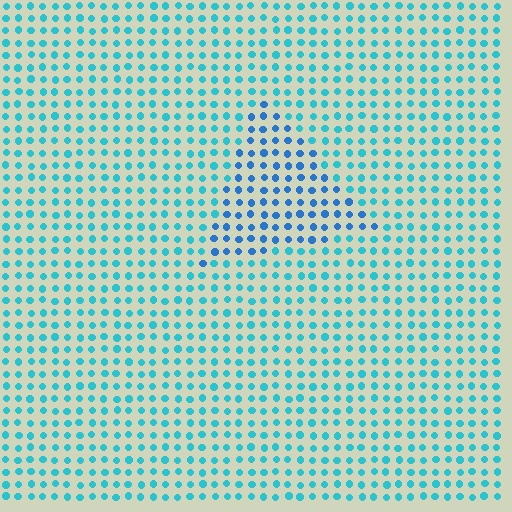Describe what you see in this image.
The image is filled with small cyan elements in a uniform arrangement. A triangle-shaped region is visible where the elements are tinted to a slightly different hue, forming a subtle color boundary.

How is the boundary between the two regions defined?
The boundary is defined purely by a slight shift in hue (about 28 degrees). Spacing, size, and orientation are identical on both sides.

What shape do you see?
I see a triangle.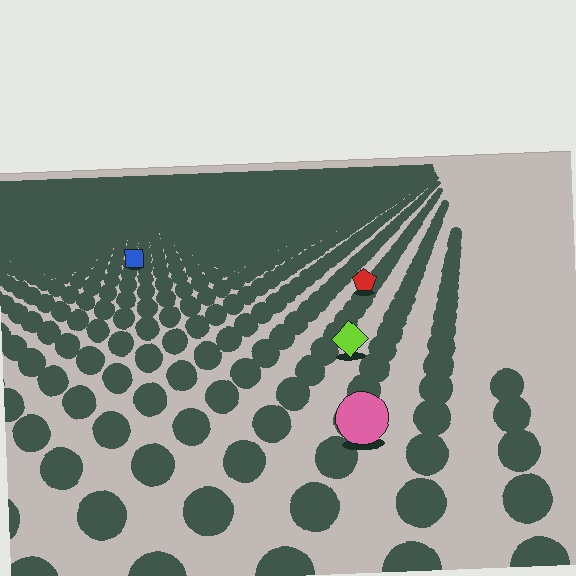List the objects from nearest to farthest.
From nearest to farthest: the pink circle, the lime diamond, the red pentagon, the blue square.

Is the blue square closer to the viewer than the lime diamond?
No. The lime diamond is closer — you can tell from the texture gradient: the ground texture is coarser near it.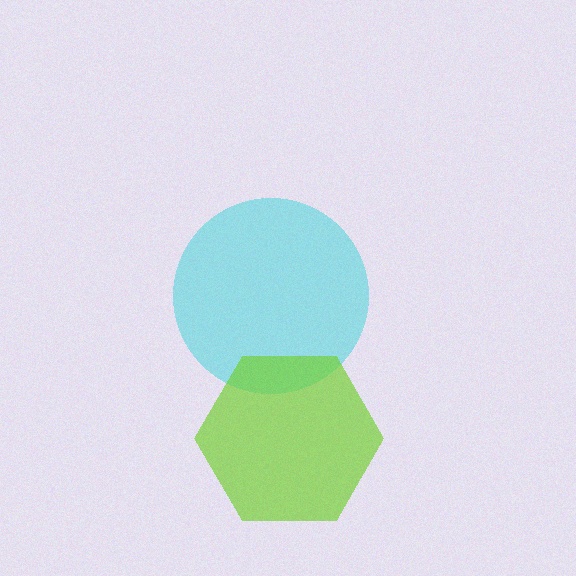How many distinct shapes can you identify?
There are 2 distinct shapes: a cyan circle, a lime hexagon.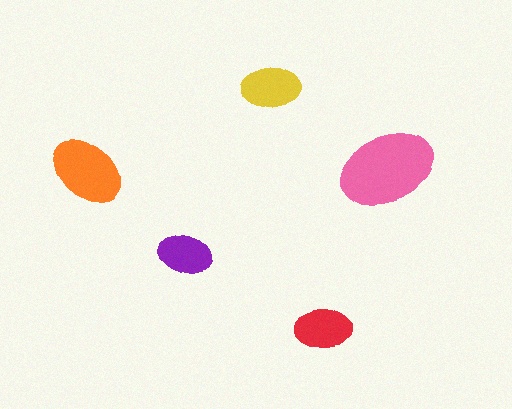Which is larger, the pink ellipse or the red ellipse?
The pink one.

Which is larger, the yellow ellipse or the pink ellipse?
The pink one.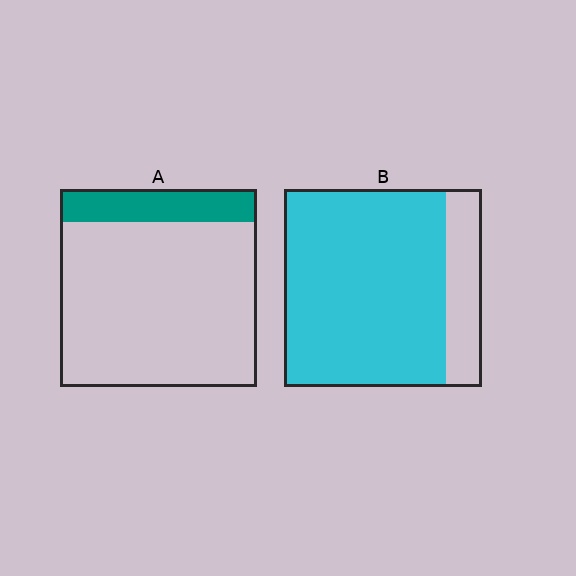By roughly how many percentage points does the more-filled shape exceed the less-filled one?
By roughly 65 percentage points (B over A).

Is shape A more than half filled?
No.